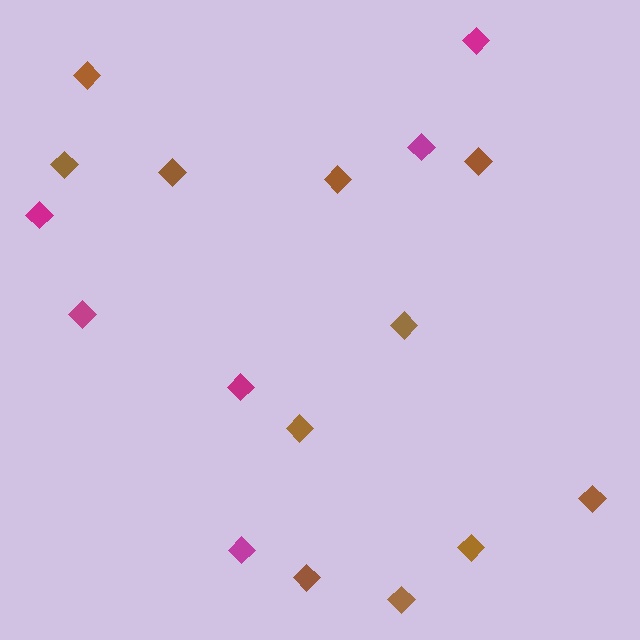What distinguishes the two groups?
There are 2 groups: one group of magenta diamonds (6) and one group of brown diamonds (11).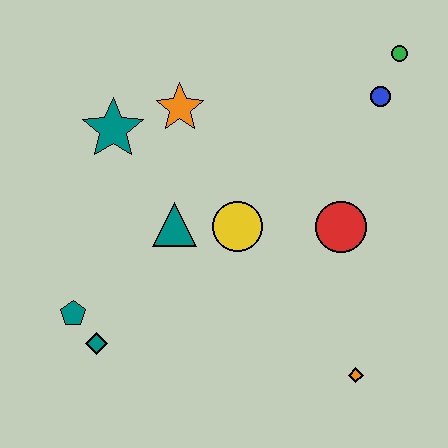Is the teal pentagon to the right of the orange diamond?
No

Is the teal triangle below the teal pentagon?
No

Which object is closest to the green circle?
The blue circle is closest to the green circle.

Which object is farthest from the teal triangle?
The green circle is farthest from the teal triangle.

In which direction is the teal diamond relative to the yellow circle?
The teal diamond is to the left of the yellow circle.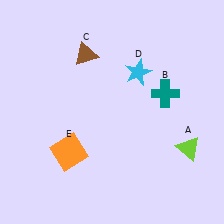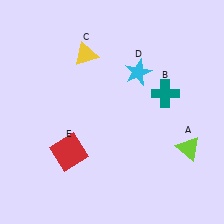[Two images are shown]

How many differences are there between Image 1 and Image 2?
There are 2 differences between the two images.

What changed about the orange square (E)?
In Image 1, E is orange. In Image 2, it changed to red.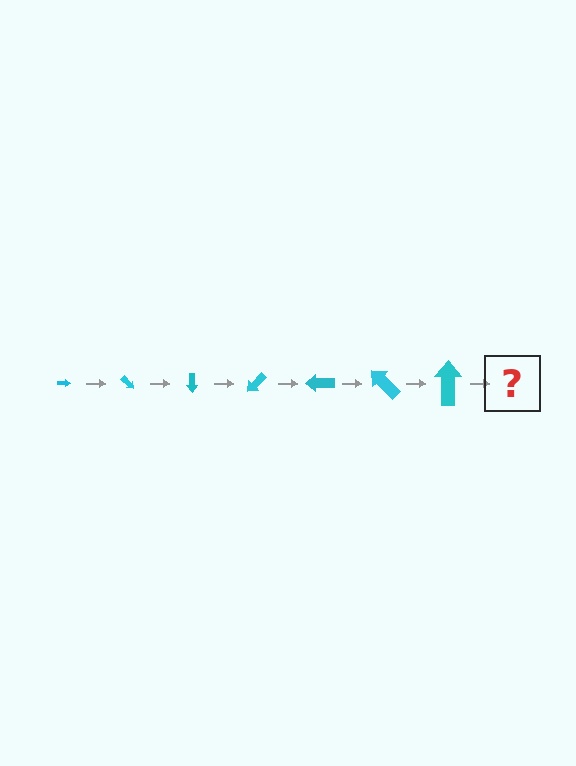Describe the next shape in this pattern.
It should be an arrow, larger than the previous one and rotated 315 degrees from the start.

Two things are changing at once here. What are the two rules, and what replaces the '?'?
The two rules are that the arrow grows larger each step and it rotates 45 degrees each step. The '?' should be an arrow, larger than the previous one and rotated 315 degrees from the start.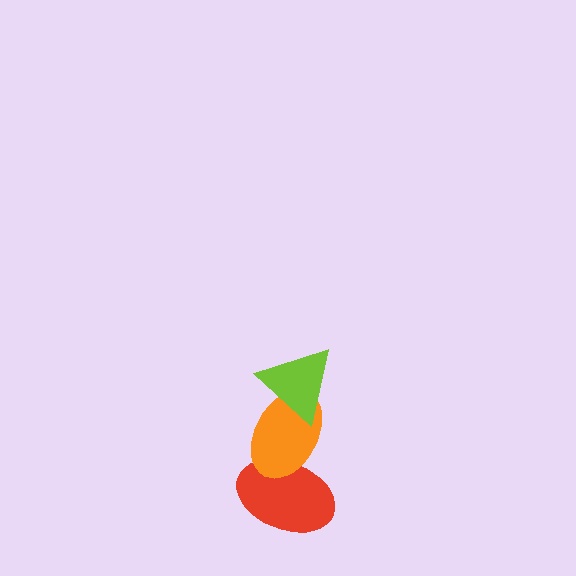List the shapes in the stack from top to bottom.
From top to bottom: the lime triangle, the orange ellipse, the red ellipse.